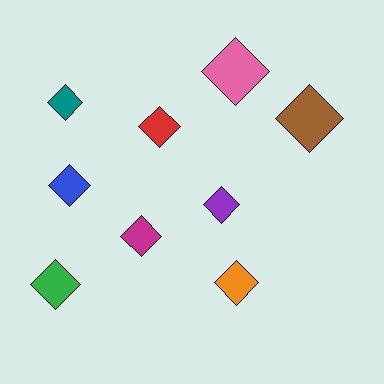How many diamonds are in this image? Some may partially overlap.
There are 9 diamonds.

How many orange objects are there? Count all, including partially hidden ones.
There is 1 orange object.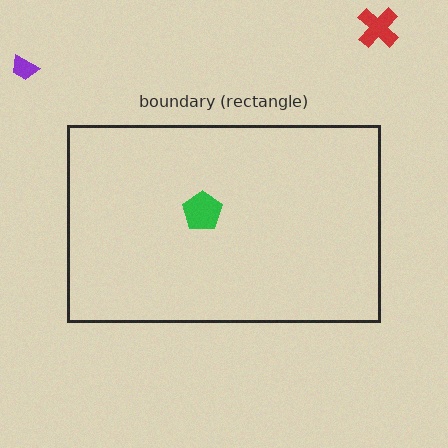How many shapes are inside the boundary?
1 inside, 2 outside.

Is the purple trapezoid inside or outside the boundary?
Outside.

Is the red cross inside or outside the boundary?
Outside.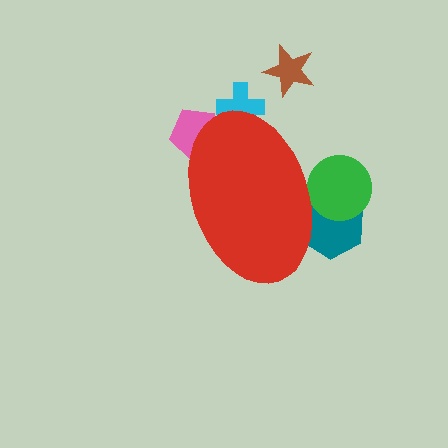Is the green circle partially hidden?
Yes, the green circle is partially hidden behind the red ellipse.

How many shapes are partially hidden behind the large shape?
4 shapes are partially hidden.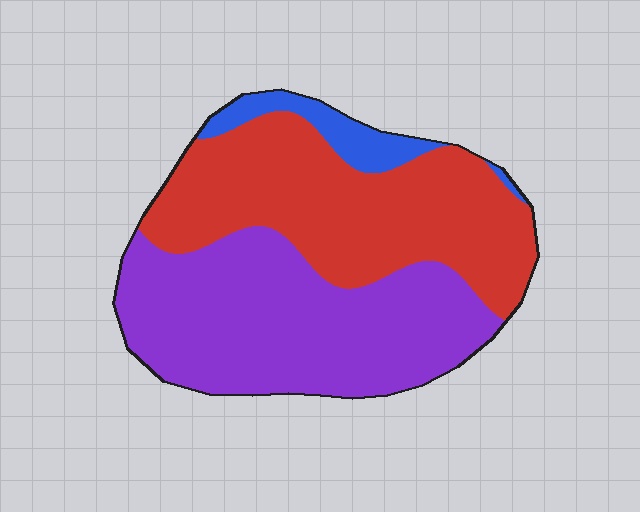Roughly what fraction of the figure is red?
Red covers about 45% of the figure.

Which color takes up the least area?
Blue, at roughly 10%.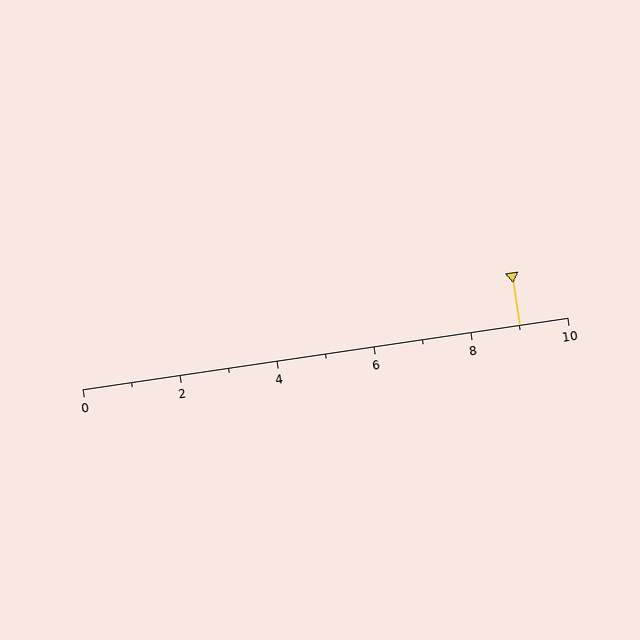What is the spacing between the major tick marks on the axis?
The major ticks are spaced 2 apart.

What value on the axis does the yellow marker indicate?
The marker indicates approximately 9.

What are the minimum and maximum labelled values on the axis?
The axis runs from 0 to 10.